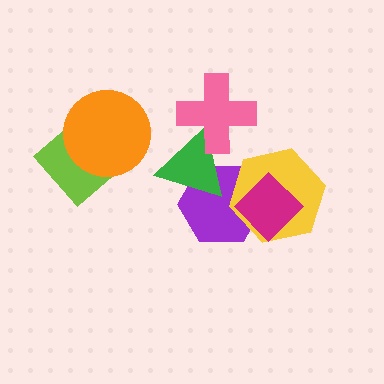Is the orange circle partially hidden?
No, no other shape covers it.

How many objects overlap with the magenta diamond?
2 objects overlap with the magenta diamond.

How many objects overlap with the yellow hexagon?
2 objects overlap with the yellow hexagon.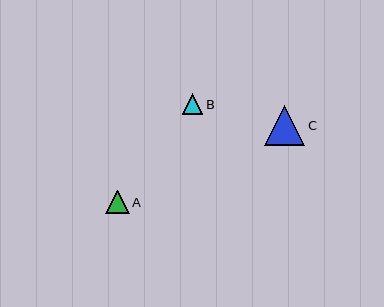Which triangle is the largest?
Triangle C is the largest with a size of approximately 40 pixels.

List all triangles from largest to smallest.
From largest to smallest: C, A, B.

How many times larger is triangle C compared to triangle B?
Triangle C is approximately 1.9 times the size of triangle B.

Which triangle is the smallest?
Triangle B is the smallest with a size of approximately 21 pixels.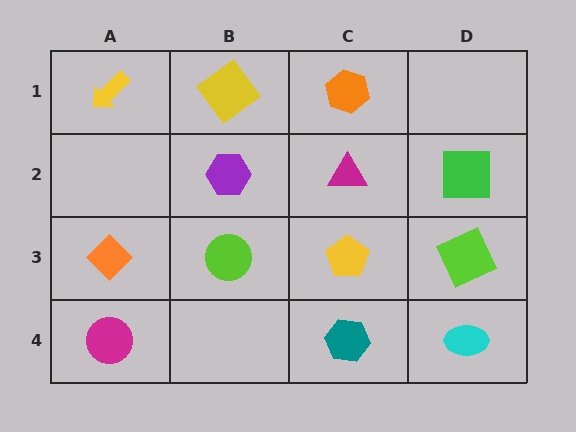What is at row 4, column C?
A teal hexagon.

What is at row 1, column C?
An orange hexagon.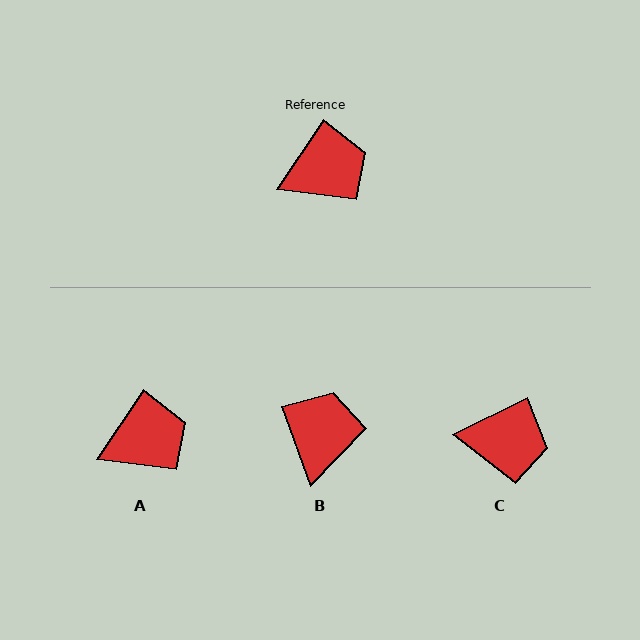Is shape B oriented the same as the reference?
No, it is off by about 54 degrees.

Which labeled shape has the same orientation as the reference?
A.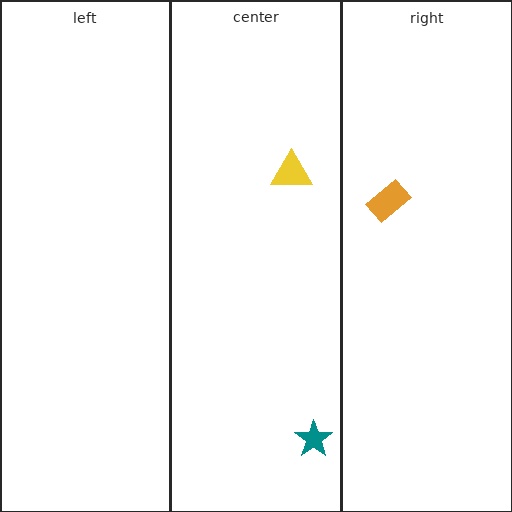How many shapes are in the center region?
2.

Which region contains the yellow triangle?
The center region.